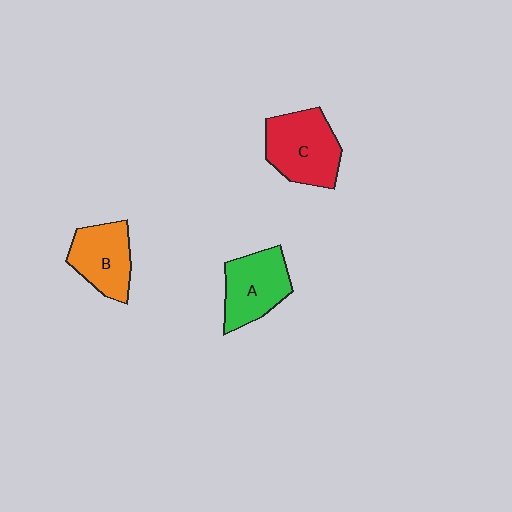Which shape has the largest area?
Shape C (red).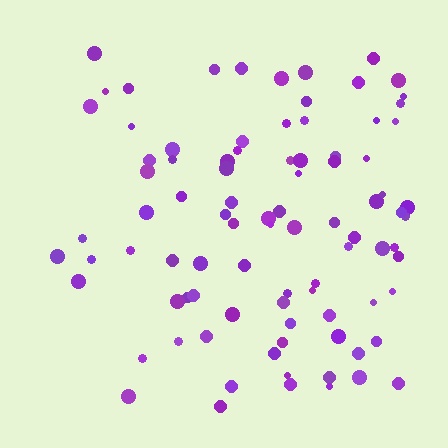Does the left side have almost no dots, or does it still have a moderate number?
Still a moderate number, just noticeably fewer than the right.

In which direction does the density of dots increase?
From left to right, with the right side densest.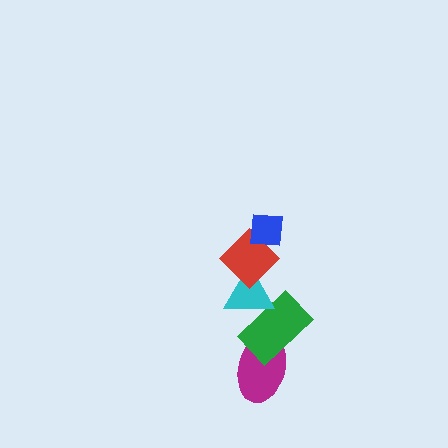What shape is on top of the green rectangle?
The cyan triangle is on top of the green rectangle.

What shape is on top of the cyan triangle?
The red diamond is on top of the cyan triangle.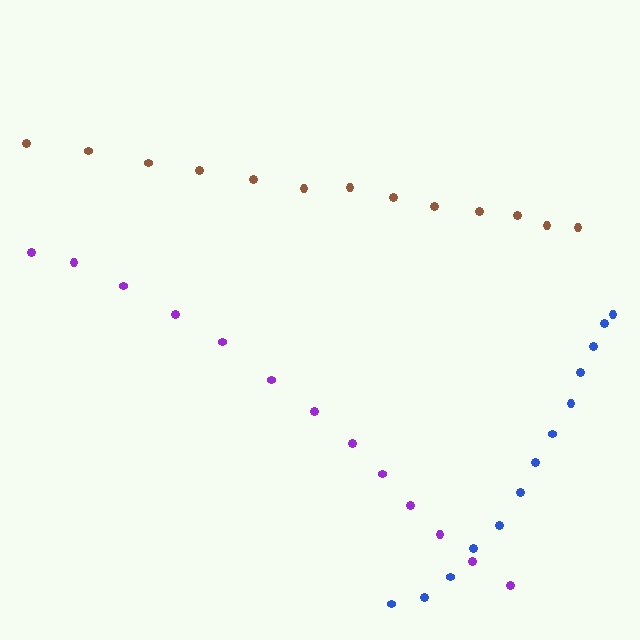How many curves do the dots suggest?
There are 3 distinct paths.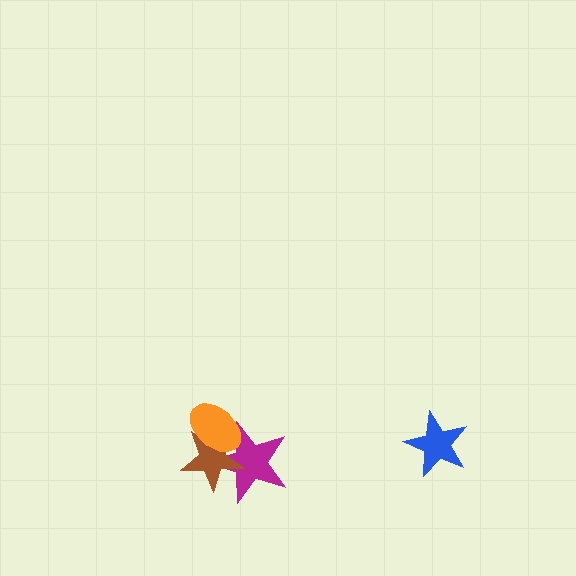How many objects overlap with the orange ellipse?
2 objects overlap with the orange ellipse.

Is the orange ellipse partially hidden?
No, no other shape covers it.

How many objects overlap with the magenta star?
2 objects overlap with the magenta star.